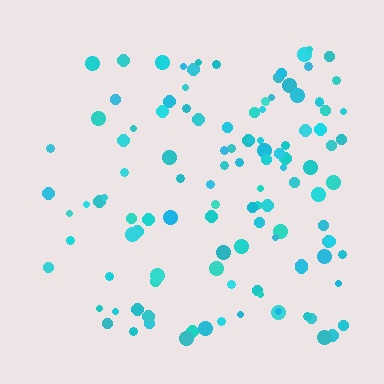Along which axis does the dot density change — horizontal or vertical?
Horizontal.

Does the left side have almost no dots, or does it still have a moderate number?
Still a moderate number, just noticeably fewer than the right.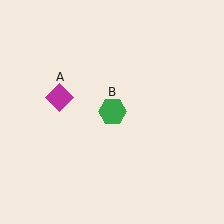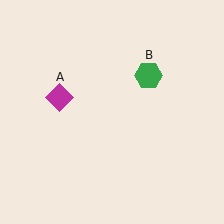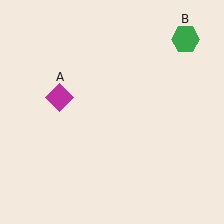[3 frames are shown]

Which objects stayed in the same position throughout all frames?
Magenta diamond (object A) remained stationary.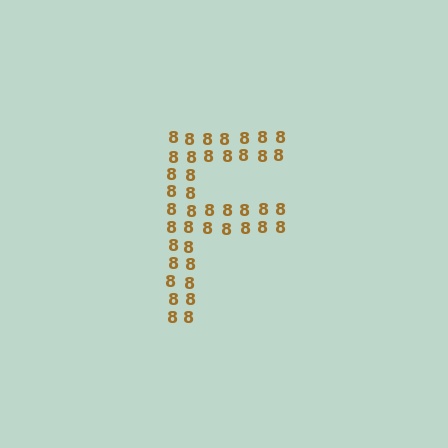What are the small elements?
The small elements are digit 8's.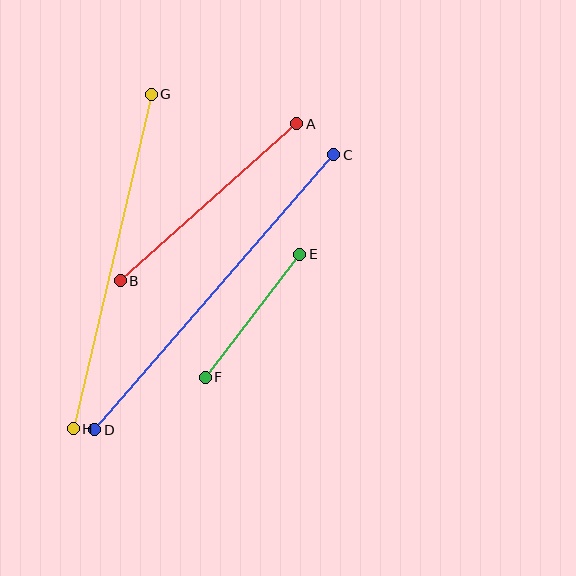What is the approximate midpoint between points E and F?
The midpoint is at approximately (253, 316) pixels.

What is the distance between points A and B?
The distance is approximately 236 pixels.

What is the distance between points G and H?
The distance is approximately 344 pixels.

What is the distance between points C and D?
The distance is approximately 364 pixels.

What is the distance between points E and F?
The distance is approximately 155 pixels.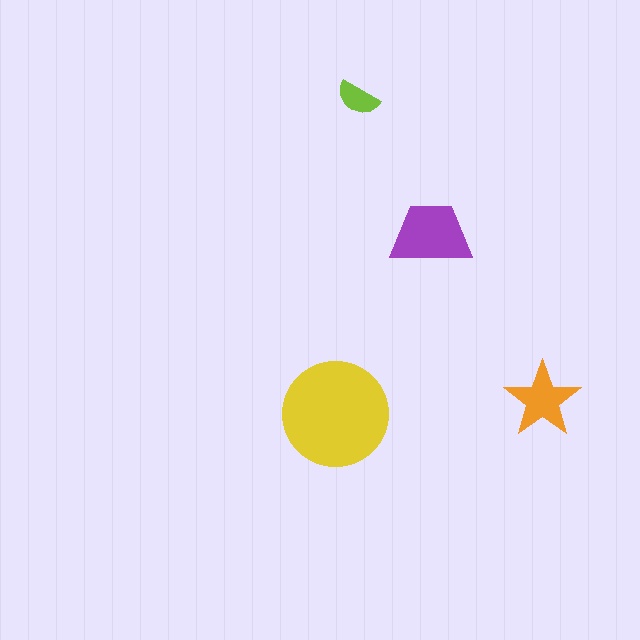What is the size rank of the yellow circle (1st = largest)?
1st.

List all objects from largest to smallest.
The yellow circle, the purple trapezoid, the orange star, the lime semicircle.